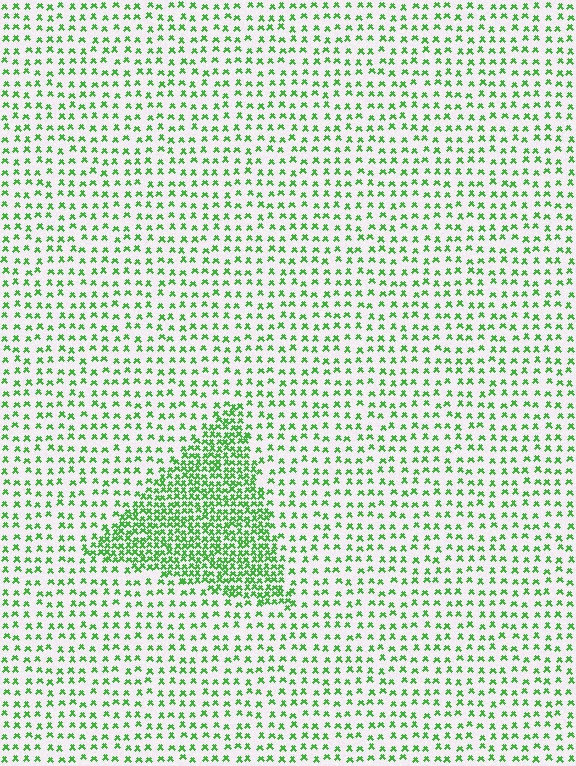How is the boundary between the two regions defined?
The boundary is defined by a change in element density (approximately 2.5x ratio). All elements are the same color, size, and shape.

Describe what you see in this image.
The image contains small green elements arranged at two different densities. A triangle-shaped region is visible where the elements are more densely packed than the surrounding area.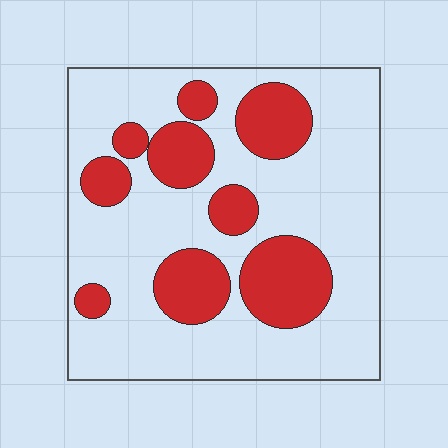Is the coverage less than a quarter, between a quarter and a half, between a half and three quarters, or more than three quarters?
Between a quarter and a half.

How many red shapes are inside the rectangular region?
9.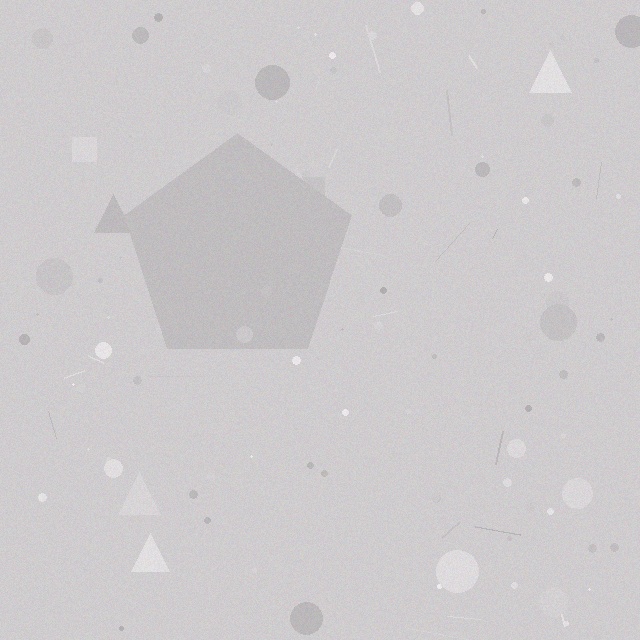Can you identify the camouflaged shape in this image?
The camouflaged shape is a pentagon.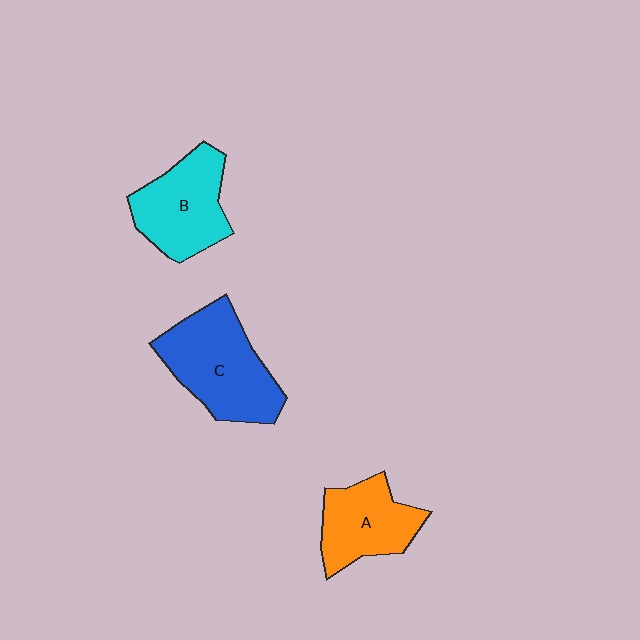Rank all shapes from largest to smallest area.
From largest to smallest: C (blue), B (cyan), A (orange).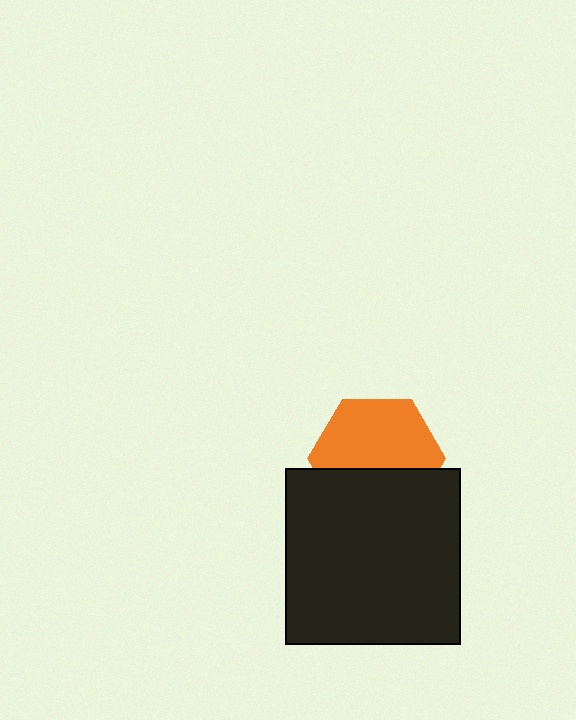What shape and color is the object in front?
The object in front is a black rectangle.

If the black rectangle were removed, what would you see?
You would see the complete orange hexagon.